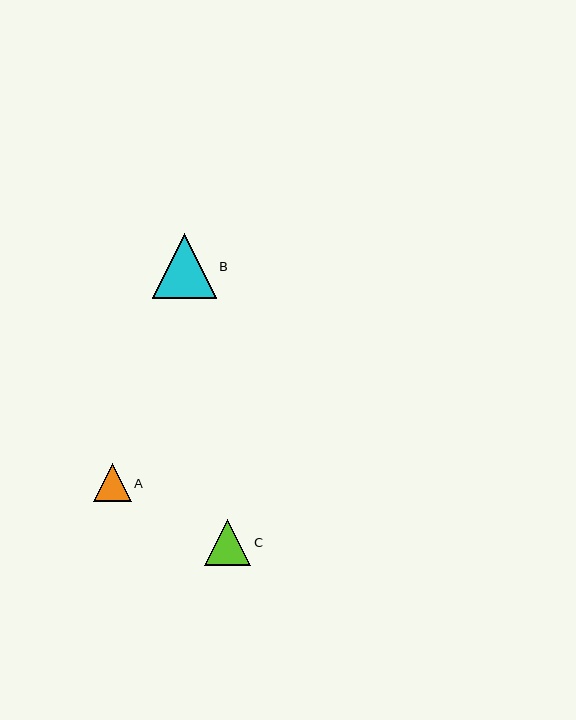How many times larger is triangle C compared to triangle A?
Triangle C is approximately 1.2 times the size of triangle A.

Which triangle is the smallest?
Triangle A is the smallest with a size of approximately 38 pixels.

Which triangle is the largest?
Triangle B is the largest with a size of approximately 64 pixels.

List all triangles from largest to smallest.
From largest to smallest: B, C, A.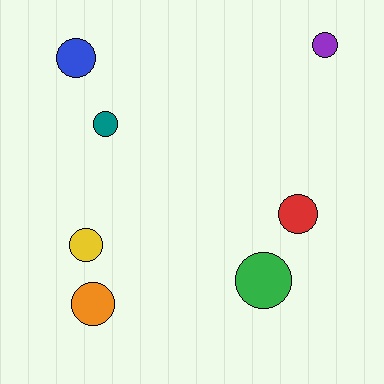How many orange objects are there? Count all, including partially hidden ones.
There is 1 orange object.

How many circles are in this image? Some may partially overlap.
There are 7 circles.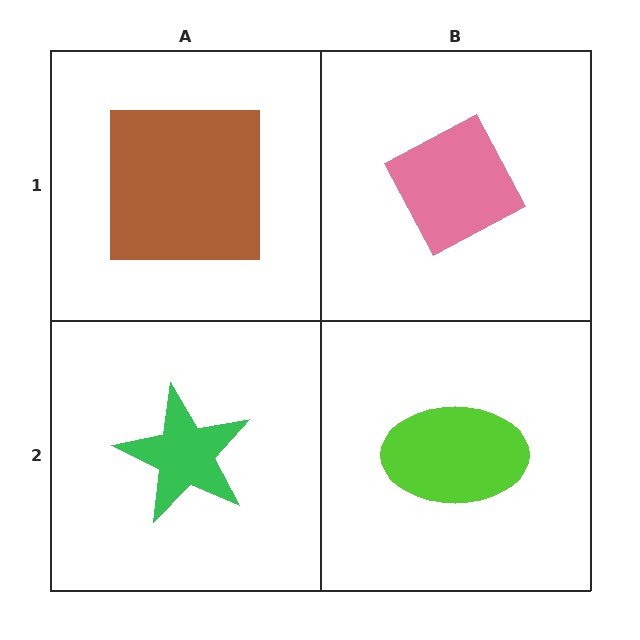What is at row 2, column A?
A green star.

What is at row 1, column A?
A brown square.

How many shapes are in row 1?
2 shapes.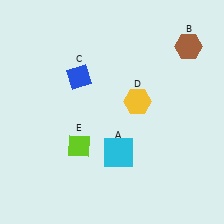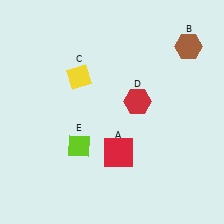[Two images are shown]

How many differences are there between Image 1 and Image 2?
There are 3 differences between the two images.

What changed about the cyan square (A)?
In Image 1, A is cyan. In Image 2, it changed to red.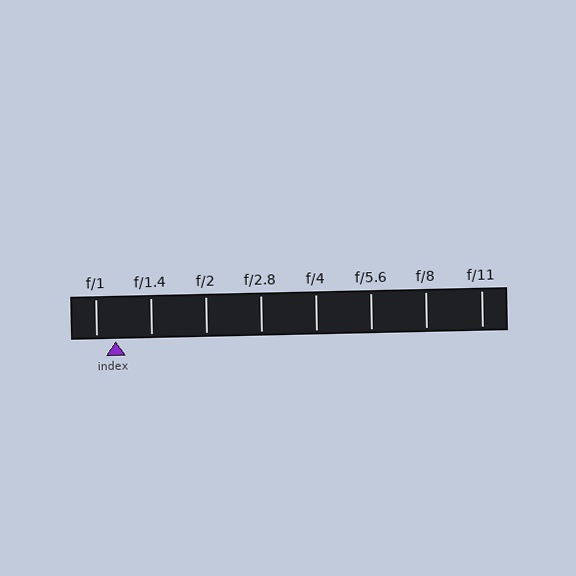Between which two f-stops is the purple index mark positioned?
The index mark is between f/1 and f/1.4.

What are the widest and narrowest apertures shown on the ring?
The widest aperture shown is f/1 and the narrowest is f/11.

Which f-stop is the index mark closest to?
The index mark is closest to f/1.